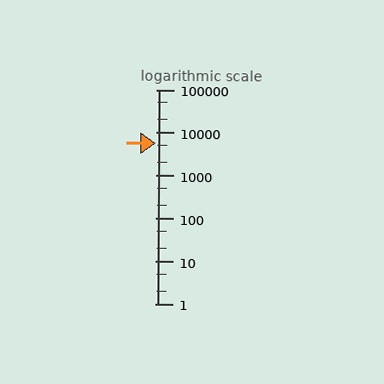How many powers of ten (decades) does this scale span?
The scale spans 5 decades, from 1 to 100000.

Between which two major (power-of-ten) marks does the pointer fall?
The pointer is between 1000 and 10000.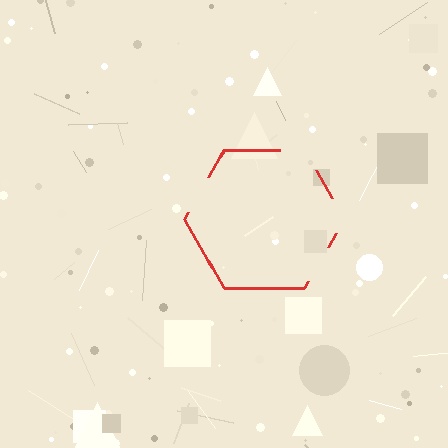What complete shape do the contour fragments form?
The contour fragments form a hexagon.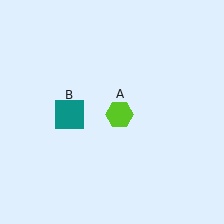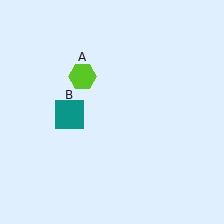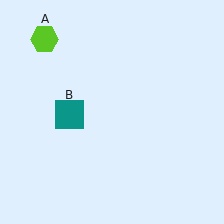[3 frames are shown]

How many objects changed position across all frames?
1 object changed position: lime hexagon (object A).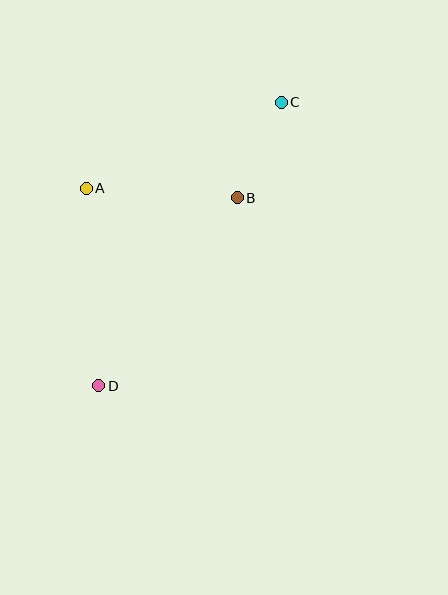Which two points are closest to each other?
Points B and C are closest to each other.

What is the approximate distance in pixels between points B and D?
The distance between B and D is approximately 234 pixels.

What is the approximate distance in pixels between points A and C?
The distance between A and C is approximately 213 pixels.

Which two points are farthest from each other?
Points C and D are farthest from each other.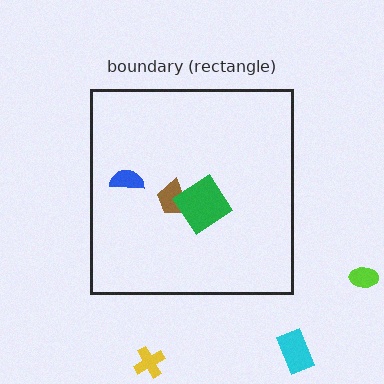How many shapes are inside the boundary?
3 inside, 3 outside.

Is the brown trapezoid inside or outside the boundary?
Inside.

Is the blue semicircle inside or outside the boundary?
Inside.